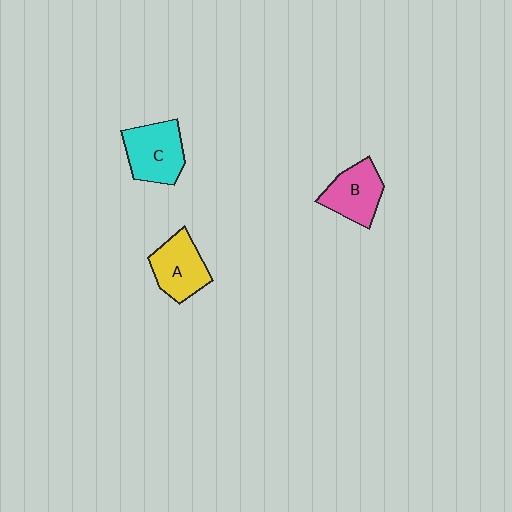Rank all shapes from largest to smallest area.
From largest to smallest: C (cyan), A (yellow), B (pink).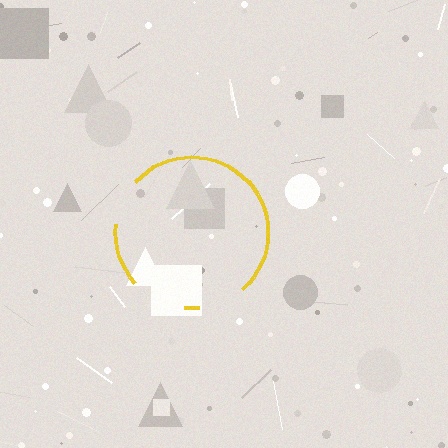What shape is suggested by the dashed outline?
The dashed outline suggests a circle.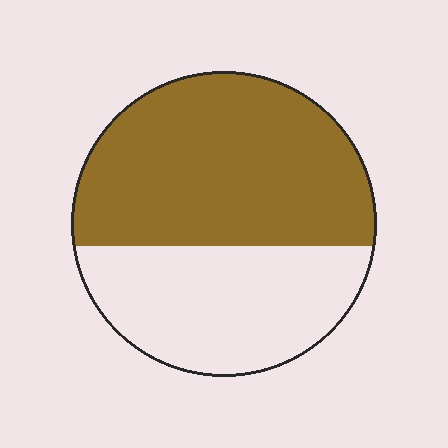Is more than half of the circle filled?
Yes.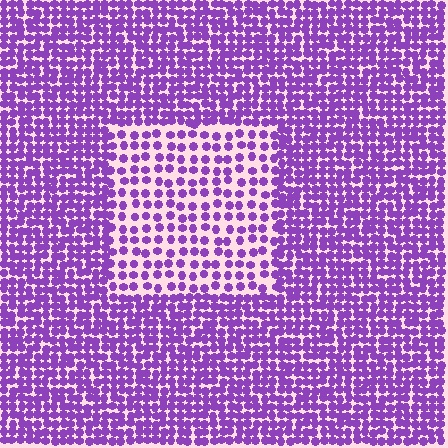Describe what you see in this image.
The image contains small purple elements arranged at two different densities. A rectangle-shaped region is visible where the elements are less densely packed than the surrounding area.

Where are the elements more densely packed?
The elements are more densely packed outside the rectangle boundary.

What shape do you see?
I see a rectangle.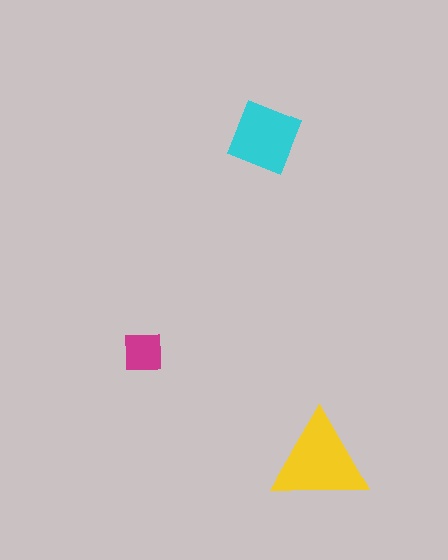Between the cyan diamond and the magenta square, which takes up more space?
The cyan diamond.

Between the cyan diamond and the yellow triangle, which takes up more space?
The yellow triangle.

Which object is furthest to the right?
The yellow triangle is rightmost.